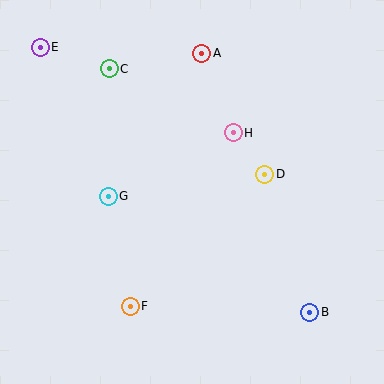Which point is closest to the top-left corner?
Point E is closest to the top-left corner.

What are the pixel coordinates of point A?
Point A is at (202, 53).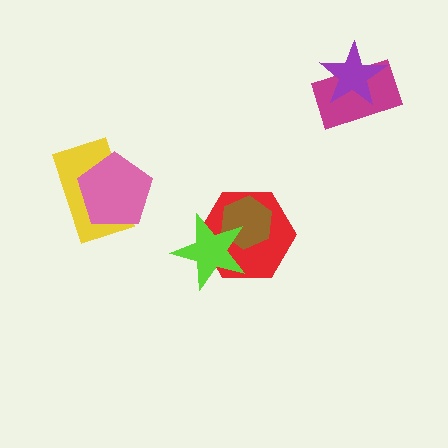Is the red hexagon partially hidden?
Yes, it is partially covered by another shape.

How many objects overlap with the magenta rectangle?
1 object overlaps with the magenta rectangle.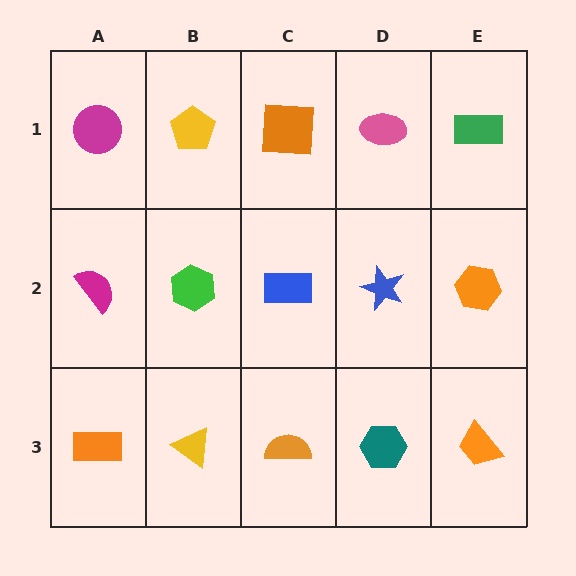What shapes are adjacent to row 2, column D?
A pink ellipse (row 1, column D), a teal hexagon (row 3, column D), a blue rectangle (row 2, column C), an orange hexagon (row 2, column E).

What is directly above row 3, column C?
A blue rectangle.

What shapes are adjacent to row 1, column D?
A blue star (row 2, column D), an orange square (row 1, column C), a green rectangle (row 1, column E).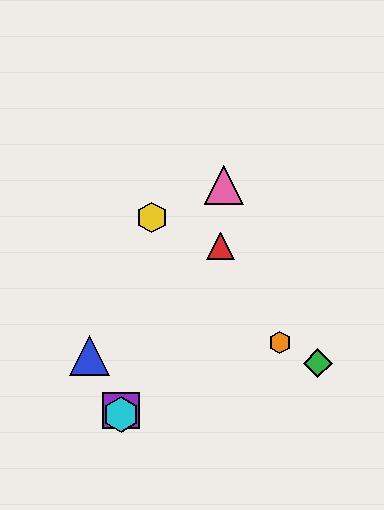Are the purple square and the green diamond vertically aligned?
No, the purple square is at x≈121 and the green diamond is at x≈318.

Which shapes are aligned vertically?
The purple square, the cyan hexagon are aligned vertically.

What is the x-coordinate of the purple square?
The purple square is at x≈121.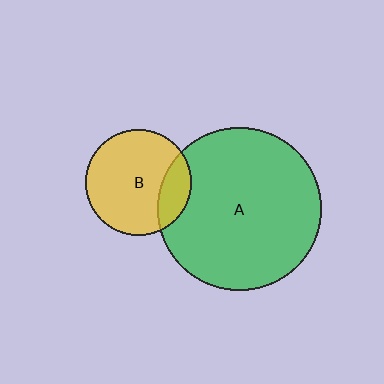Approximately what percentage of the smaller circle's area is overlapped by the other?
Approximately 20%.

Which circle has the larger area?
Circle A (green).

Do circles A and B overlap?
Yes.